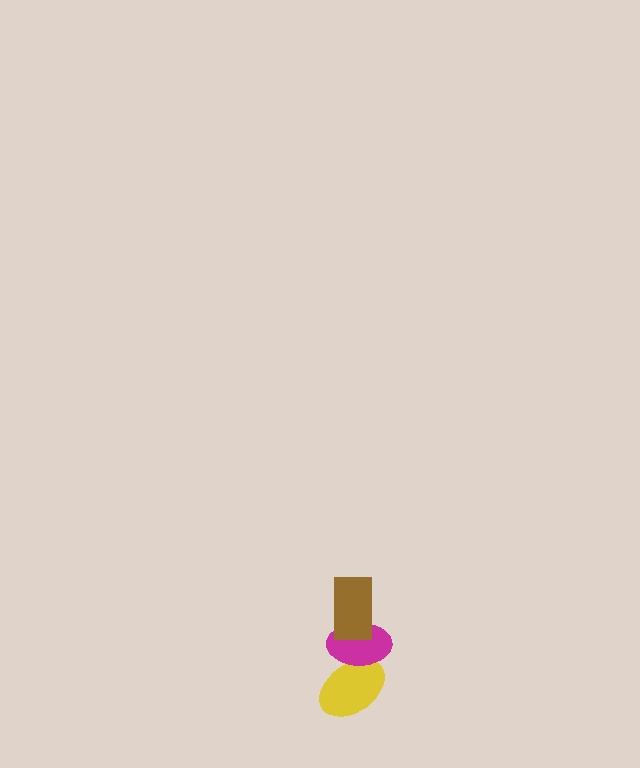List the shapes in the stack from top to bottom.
From top to bottom: the brown rectangle, the magenta ellipse, the yellow ellipse.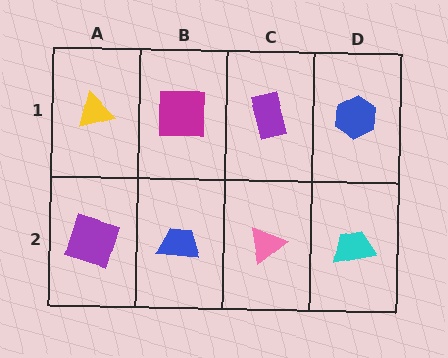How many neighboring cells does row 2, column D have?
2.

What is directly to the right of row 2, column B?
A pink triangle.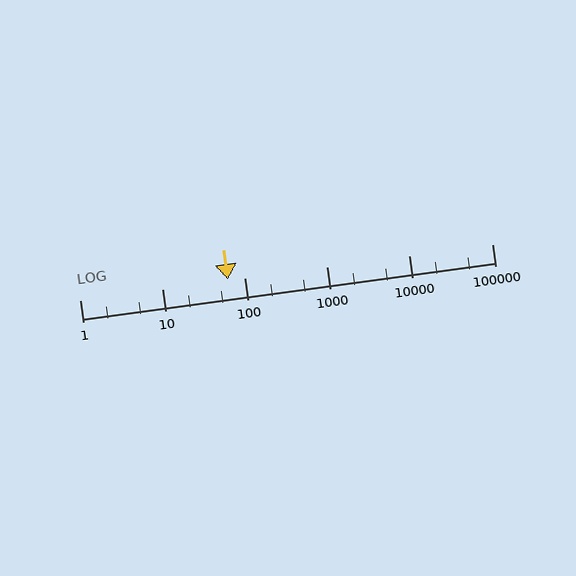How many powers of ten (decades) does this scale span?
The scale spans 5 decades, from 1 to 100000.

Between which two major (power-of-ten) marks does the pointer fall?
The pointer is between 10 and 100.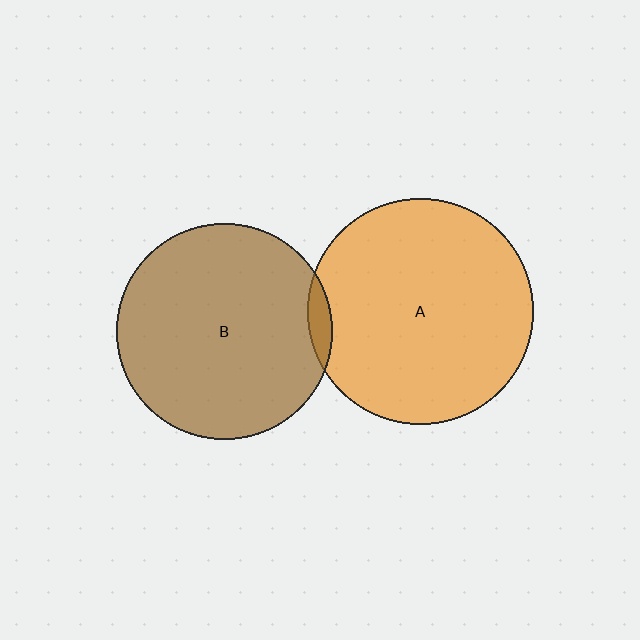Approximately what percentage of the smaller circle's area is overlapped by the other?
Approximately 5%.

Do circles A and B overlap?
Yes.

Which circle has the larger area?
Circle A (orange).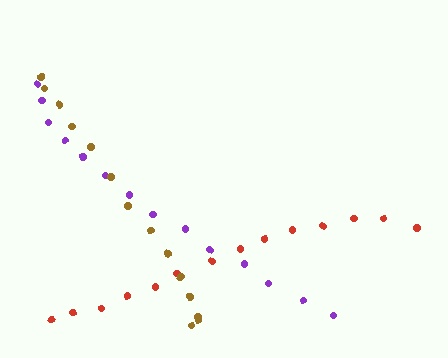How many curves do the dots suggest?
There are 3 distinct paths.